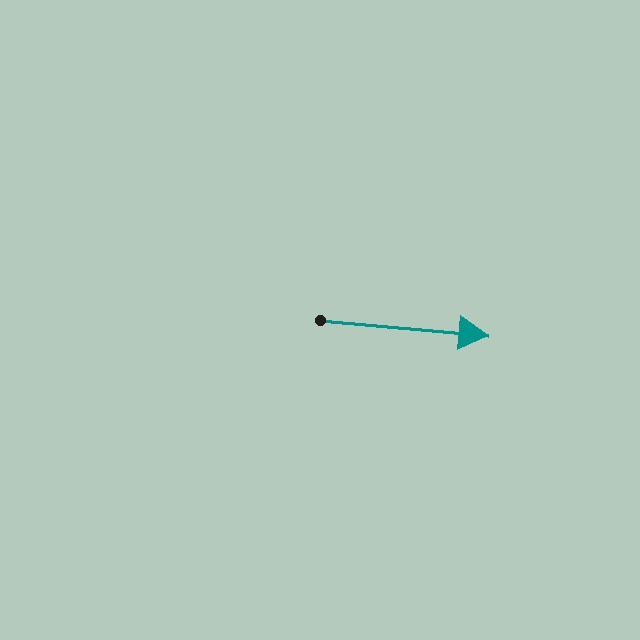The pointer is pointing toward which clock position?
Roughly 3 o'clock.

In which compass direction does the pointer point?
East.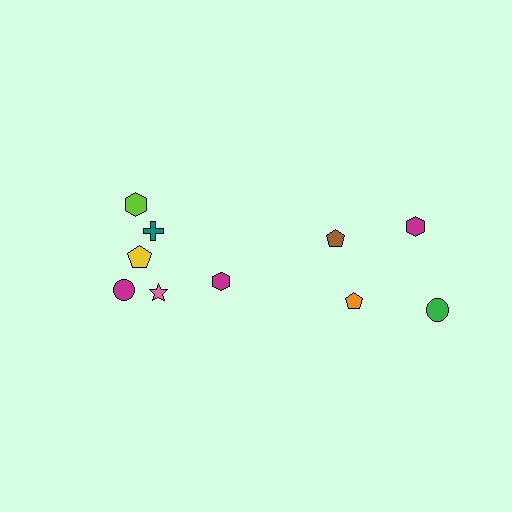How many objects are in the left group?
There are 6 objects.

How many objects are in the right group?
There are 4 objects.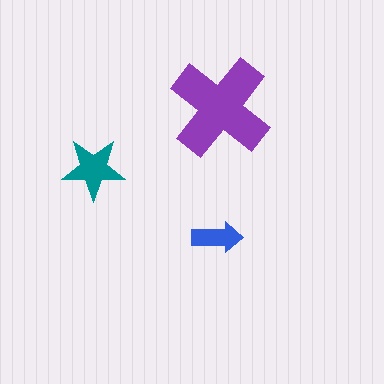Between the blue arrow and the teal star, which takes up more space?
The teal star.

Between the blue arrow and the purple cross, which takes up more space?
The purple cross.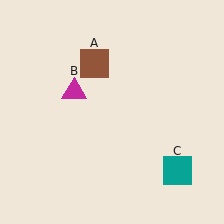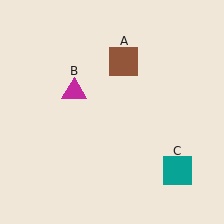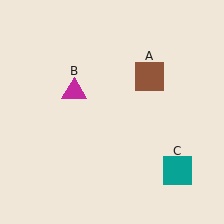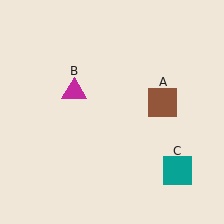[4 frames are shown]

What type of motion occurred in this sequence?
The brown square (object A) rotated clockwise around the center of the scene.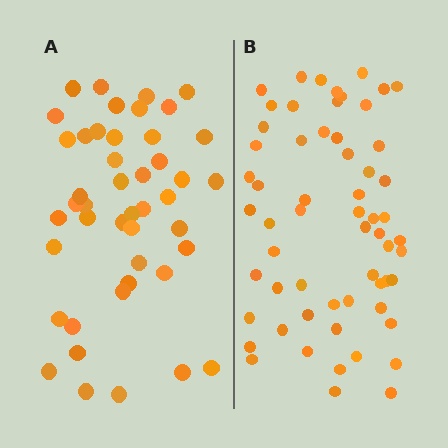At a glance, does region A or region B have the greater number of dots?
Region B (the right region) has more dots.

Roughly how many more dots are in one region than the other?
Region B has approximately 15 more dots than region A.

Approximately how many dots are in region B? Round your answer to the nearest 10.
About 60 dots.